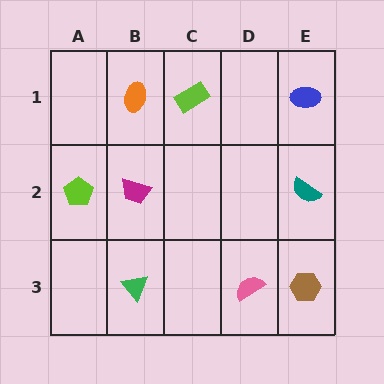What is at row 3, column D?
A pink semicircle.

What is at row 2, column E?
A teal semicircle.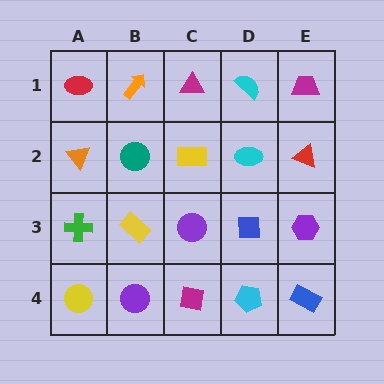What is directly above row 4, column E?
A purple hexagon.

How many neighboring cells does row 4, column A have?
2.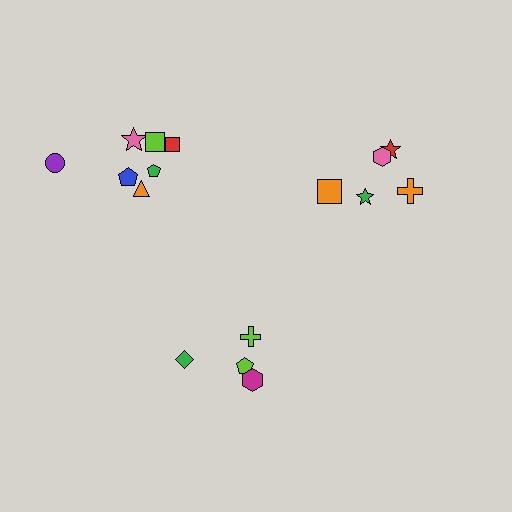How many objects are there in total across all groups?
There are 16 objects.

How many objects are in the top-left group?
There are 7 objects.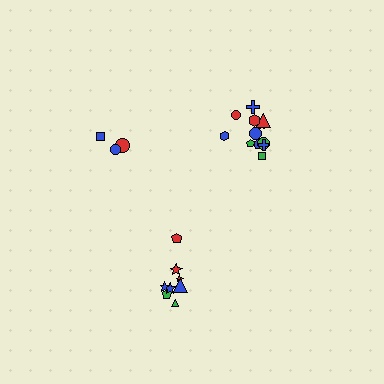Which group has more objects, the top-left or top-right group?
The top-right group.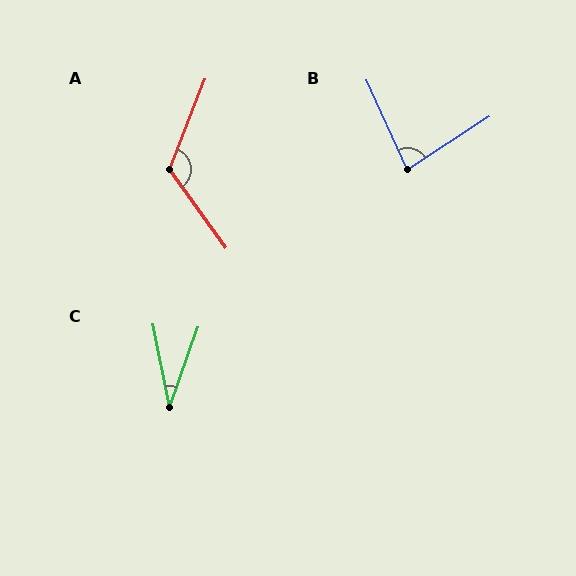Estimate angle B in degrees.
Approximately 82 degrees.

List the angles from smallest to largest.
C (30°), B (82°), A (123°).